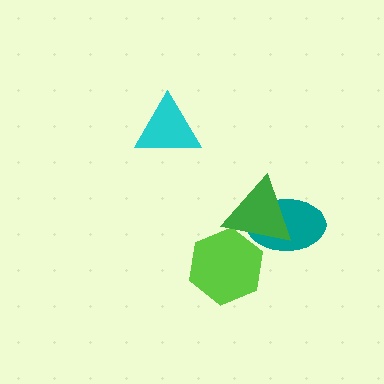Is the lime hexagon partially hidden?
Yes, it is partially covered by another shape.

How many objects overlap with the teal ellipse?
1 object overlaps with the teal ellipse.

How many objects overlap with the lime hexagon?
1 object overlaps with the lime hexagon.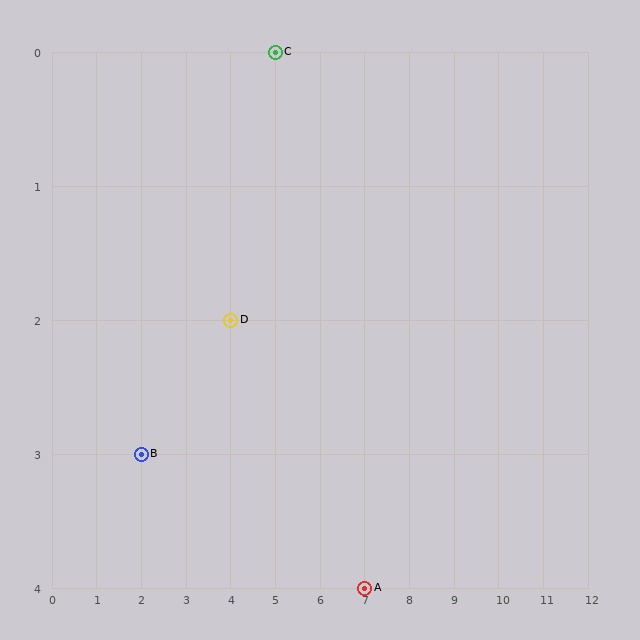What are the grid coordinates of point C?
Point C is at grid coordinates (5, 0).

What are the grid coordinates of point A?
Point A is at grid coordinates (7, 4).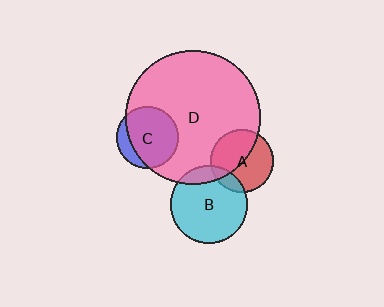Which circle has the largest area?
Circle D (pink).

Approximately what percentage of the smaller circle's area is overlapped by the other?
Approximately 15%.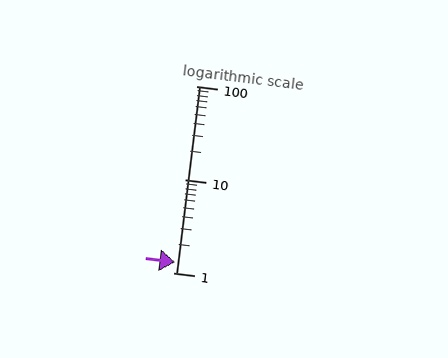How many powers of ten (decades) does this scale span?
The scale spans 2 decades, from 1 to 100.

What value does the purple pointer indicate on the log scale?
The pointer indicates approximately 1.3.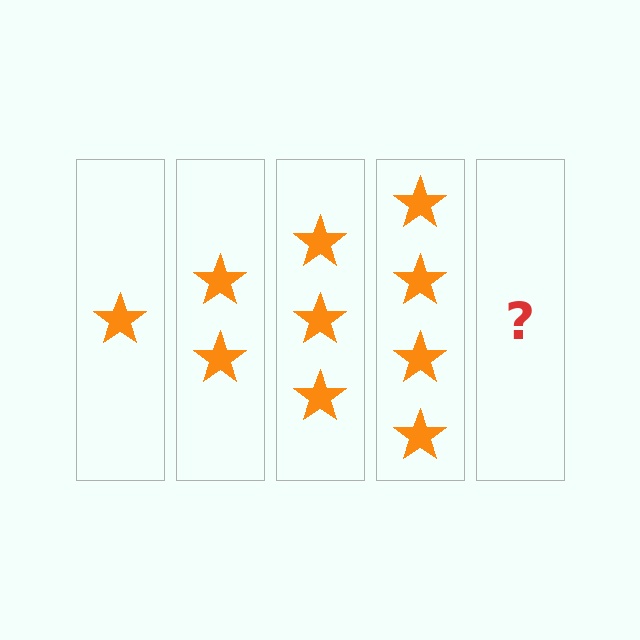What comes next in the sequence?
The next element should be 5 stars.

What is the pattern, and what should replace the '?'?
The pattern is that each step adds one more star. The '?' should be 5 stars.